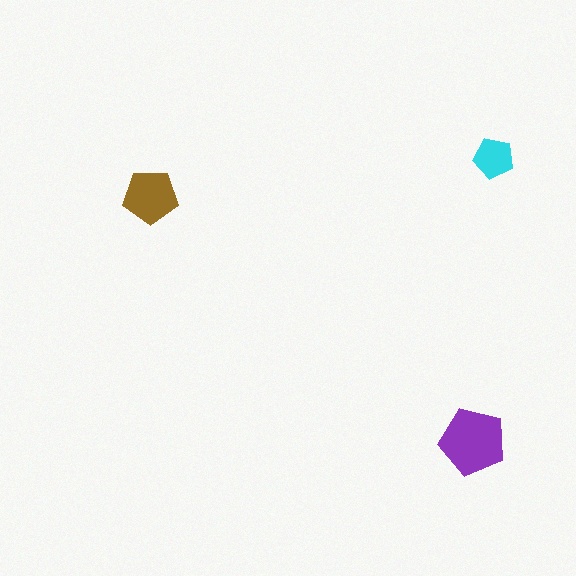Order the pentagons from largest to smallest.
the purple one, the brown one, the cyan one.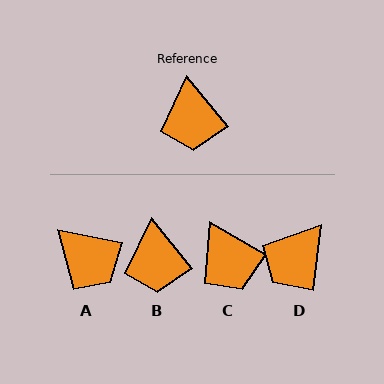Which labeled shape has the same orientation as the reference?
B.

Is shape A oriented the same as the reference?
No, it is off by about 40 degrees.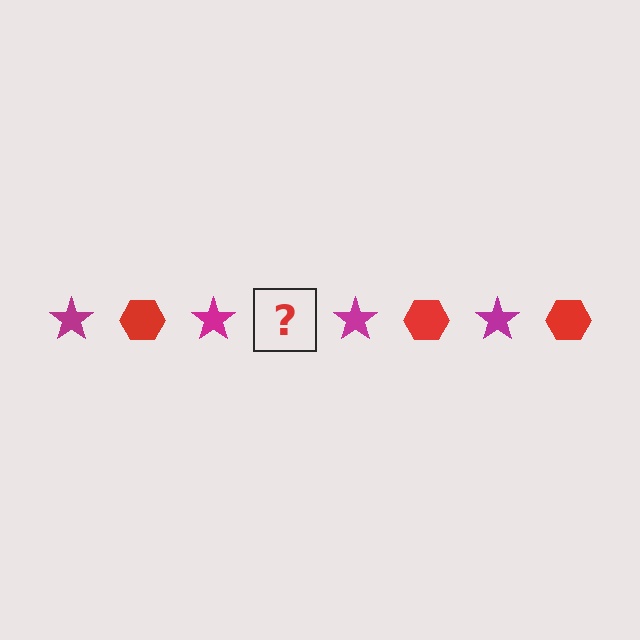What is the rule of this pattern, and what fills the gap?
The rule is that the pattern alternates between magenta star and red hexagon. The gap should be filled with a red hexagon.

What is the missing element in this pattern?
The missing element is a red hexagon.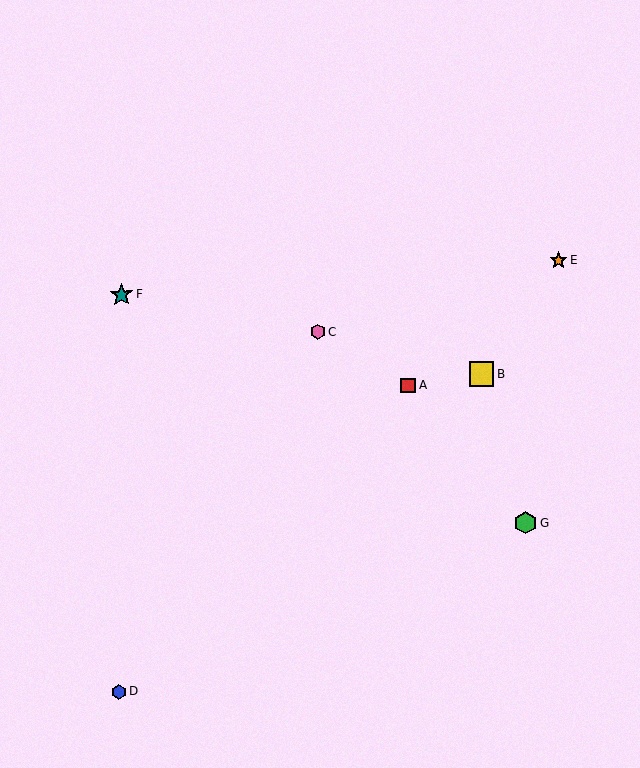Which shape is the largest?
The yellow square (labeled B) is the largest.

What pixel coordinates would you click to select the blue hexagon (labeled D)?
Click at (119, 692) to select the blue hexagon D.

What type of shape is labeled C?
Shape C is a pink hexagon.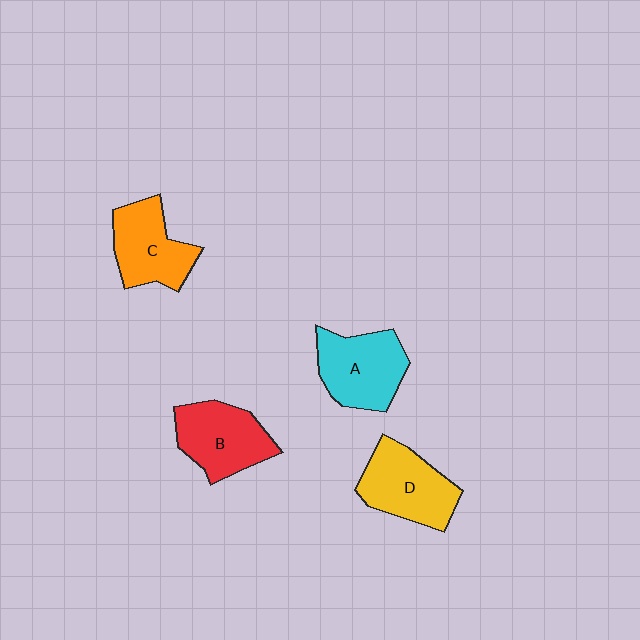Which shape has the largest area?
Shape A (cyan).